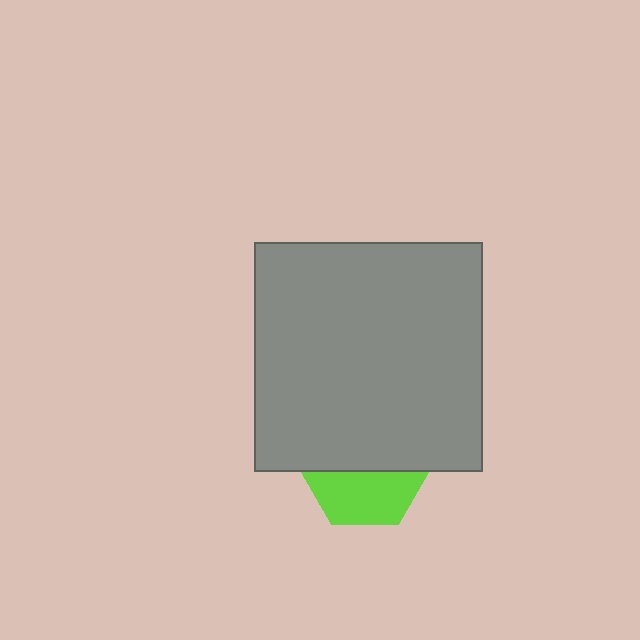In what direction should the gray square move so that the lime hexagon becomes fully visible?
The gray square should move up. That is the shortest direction to clear the overlap and leave the lime hexagon fully visible.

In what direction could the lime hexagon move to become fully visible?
The lime hexagon could move down. That would shift it out from behind the gray square entirely.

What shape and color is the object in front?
The object in front is a gray square.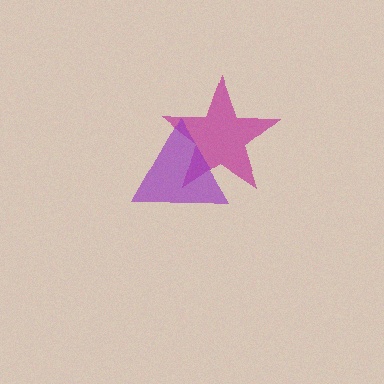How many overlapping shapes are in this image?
There are 2 overlapping shapes in the image.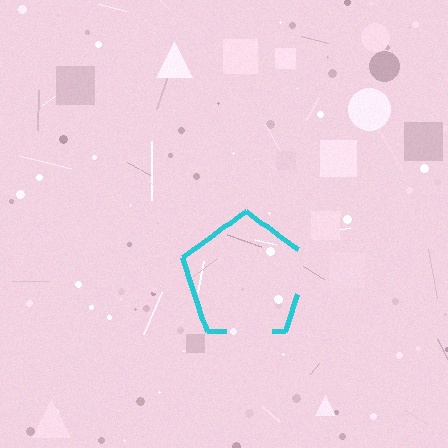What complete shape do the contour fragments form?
The contour fragments form a pentagon.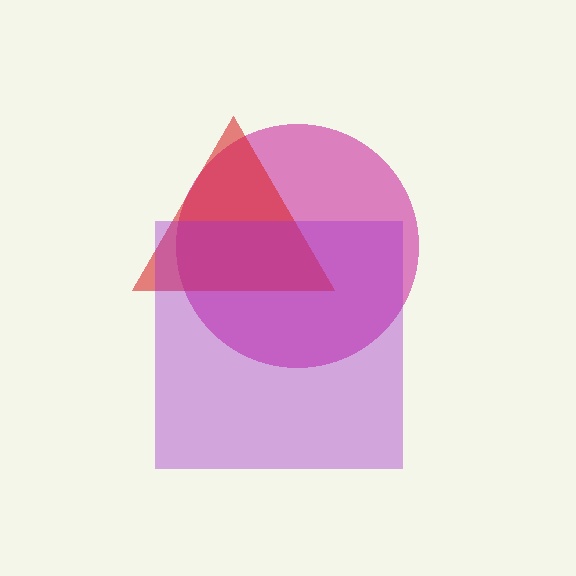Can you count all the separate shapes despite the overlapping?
Yes, there are 3 separate shapes.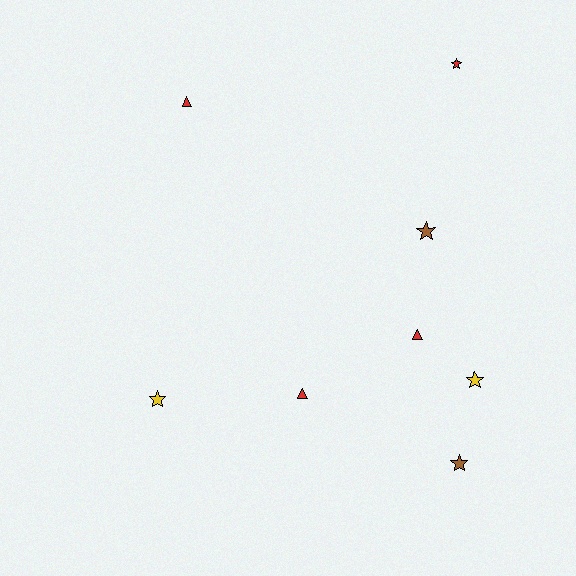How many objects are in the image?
There are 8 objects.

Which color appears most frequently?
Red, with 4 objects.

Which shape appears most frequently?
Star, with 5 objects.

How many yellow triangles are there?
There are no yellow triangles.